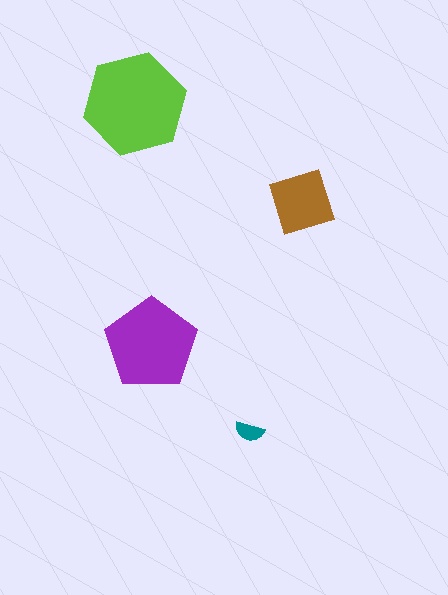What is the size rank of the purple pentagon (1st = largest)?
2nd.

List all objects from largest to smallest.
The lime hexagon, the purple pentagon, the brown square, the teal semicircle.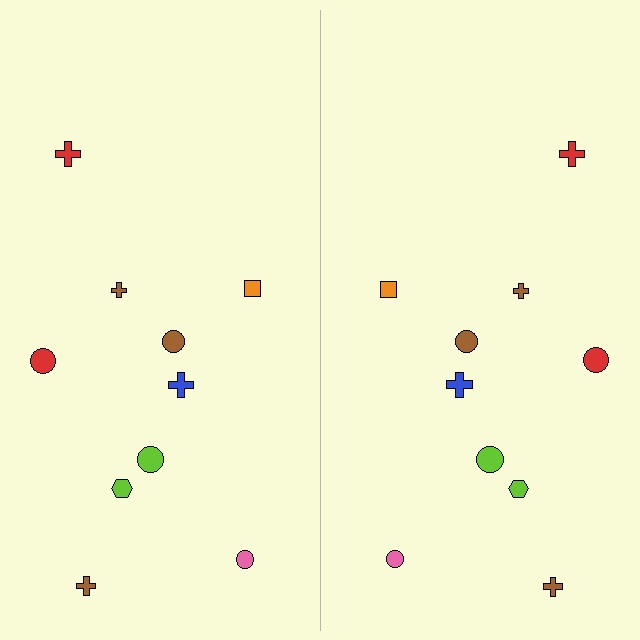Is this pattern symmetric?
Yes, this pattern has bilateral (reflection) symmetry.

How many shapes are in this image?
There are 20 shapes in this image.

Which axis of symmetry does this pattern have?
The pattern has a vertical axis of symmetry running through the center of the image.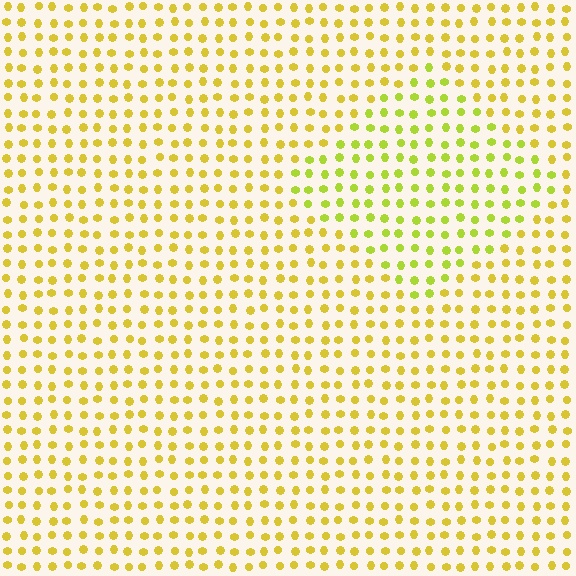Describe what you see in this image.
The image is filled with small yellow elements in a uniform arrangement. A diamond-shaped region is visible where the elements are tinted to a slightly different hue, forming a subtle color boundary.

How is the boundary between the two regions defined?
The boundary is defined purely by a slight shift in hue (about 25 degrees). Spacing, size, and orientation are identical on both sides.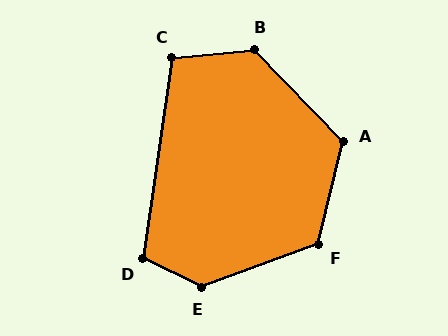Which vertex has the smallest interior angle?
C, at approximately 104 degrees.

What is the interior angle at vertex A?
Approximately 123 degrees (obtuse).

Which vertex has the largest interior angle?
E, at approximately 133 degrees.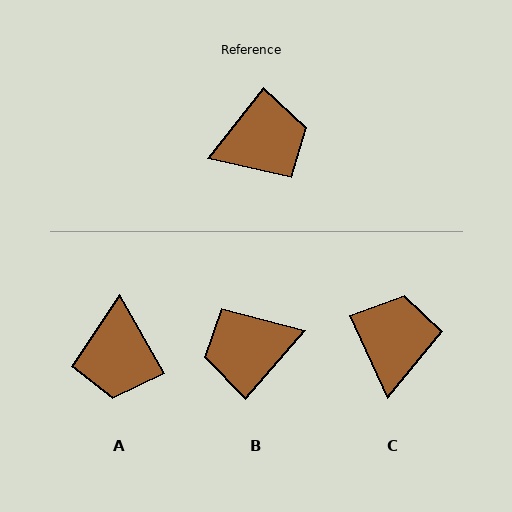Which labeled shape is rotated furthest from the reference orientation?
B, about 178 degrees away.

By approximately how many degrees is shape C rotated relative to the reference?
Approximately 63 degrees counter-clockwise.